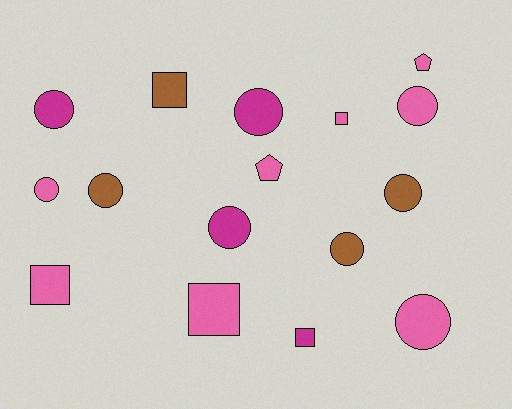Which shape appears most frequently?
Circle, with 9 objects.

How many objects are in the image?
There are 16 objects.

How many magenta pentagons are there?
There are no magenta pentagons.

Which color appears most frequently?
Pink, with 8 objects.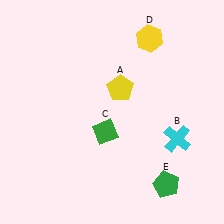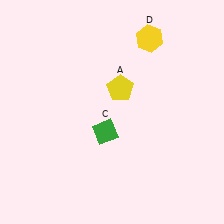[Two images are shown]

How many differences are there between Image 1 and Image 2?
There are 2 differences between the two images.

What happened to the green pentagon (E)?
The green pentagon (E) was removed in Image 2. It was in the bottom-right area of Image 1.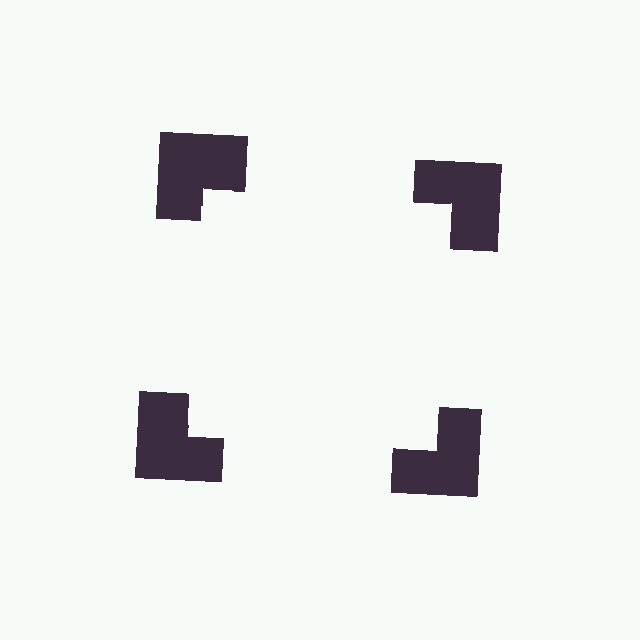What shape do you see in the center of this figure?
An illusory square — its edges are inferred from the aligned wedge cuts in the notched squares, not physically drawn.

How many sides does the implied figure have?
4 sides.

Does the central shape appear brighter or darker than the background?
It typically appears slightly brighter than the background, even though no actual brightness change is drawn.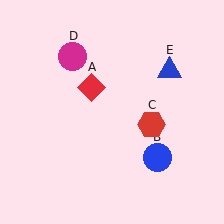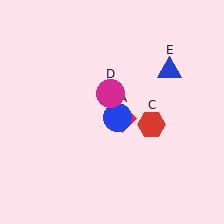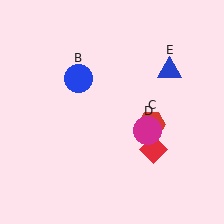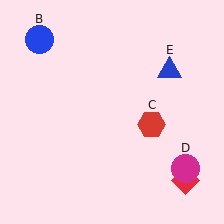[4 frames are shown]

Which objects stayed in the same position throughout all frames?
Red hexagon (object C) and blue triangle (object E) remained stationary.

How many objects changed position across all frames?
3 objects changed position: red diamond (object A), blue circle (object B), magenta circle (object D).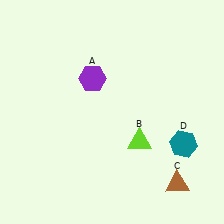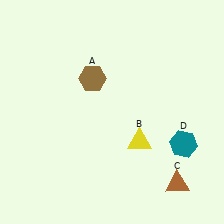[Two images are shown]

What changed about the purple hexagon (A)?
In Image 1, A is purple. In Image 2, it changed to brown.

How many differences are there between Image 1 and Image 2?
There are 2 differences between the two images.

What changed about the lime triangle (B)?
In Image 1, B is lime. In Image 2, it changed to yellow.